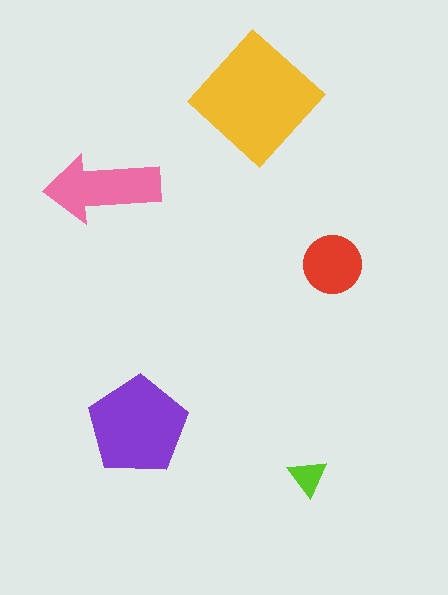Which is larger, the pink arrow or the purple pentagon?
The purple pentagon.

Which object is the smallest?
The lime triangle.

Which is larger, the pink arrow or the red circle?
The pink arrow.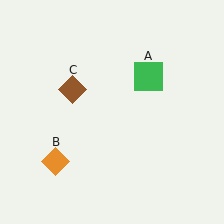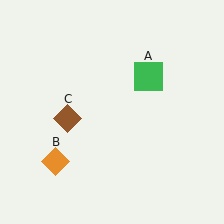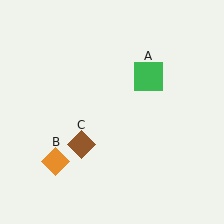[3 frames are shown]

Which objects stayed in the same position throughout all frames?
Green square (object A) and orange diamond (object B) remained stationary.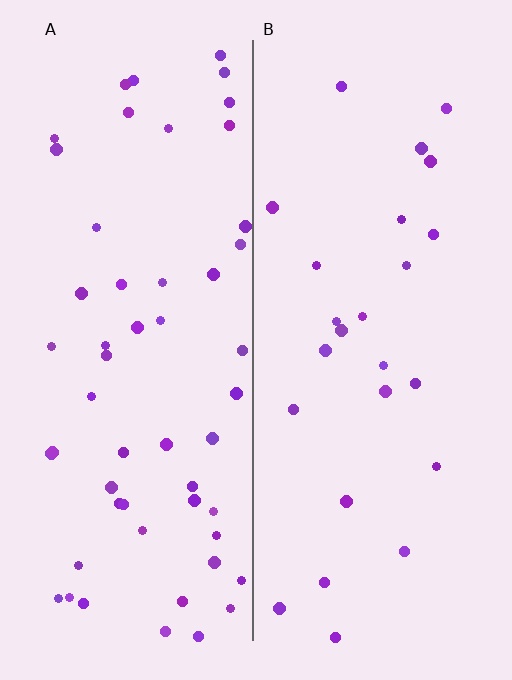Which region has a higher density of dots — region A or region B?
A (the left).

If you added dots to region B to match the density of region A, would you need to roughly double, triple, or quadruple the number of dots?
Approximately double.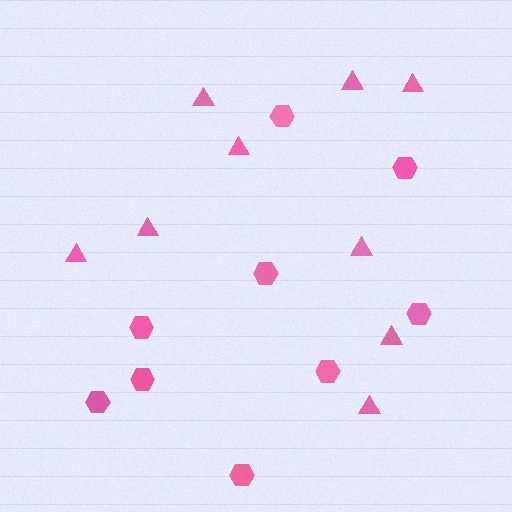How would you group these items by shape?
There are 2 groups: one group of hexagons (9) and one group of triangles (9).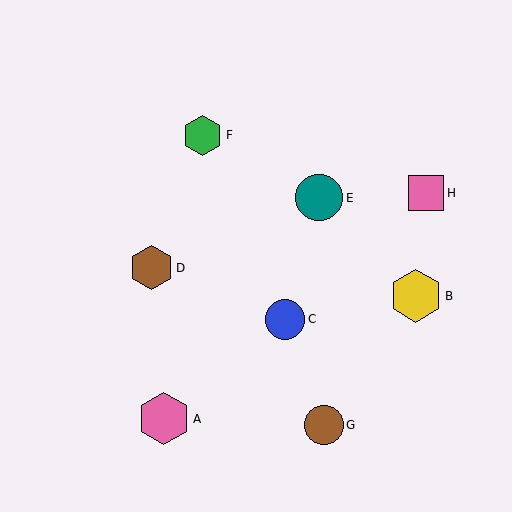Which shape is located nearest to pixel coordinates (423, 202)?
The pink square (labeled H) at (426, 193) is nearest to that location.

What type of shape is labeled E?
Shape E is a teal circle.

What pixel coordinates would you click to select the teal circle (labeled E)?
Click at (319, 198) to select the teal circle E.